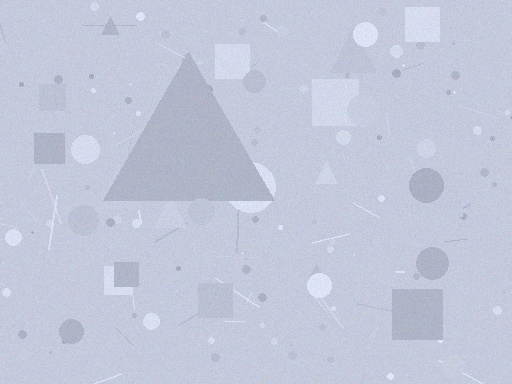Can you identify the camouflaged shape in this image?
The camouflaged shape is a triangle.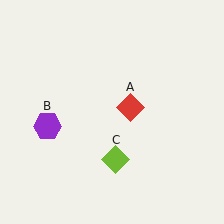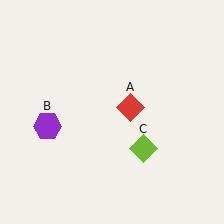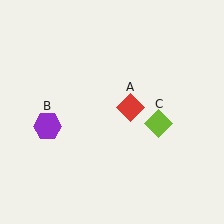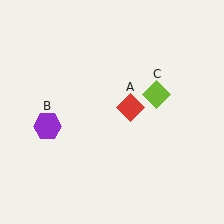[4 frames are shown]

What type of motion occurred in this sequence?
The lime diamond (object C) rotated counterclockwise around the center of the scene.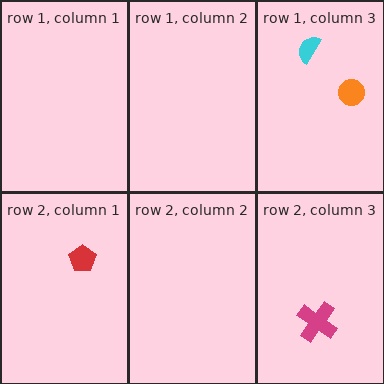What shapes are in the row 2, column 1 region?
The red pentagon.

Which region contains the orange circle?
The row 1, column 3 region.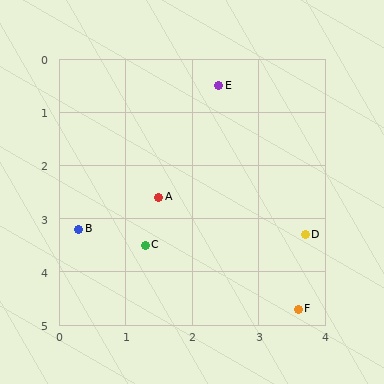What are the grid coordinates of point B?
Point B is at approximately (0.3, 3.2).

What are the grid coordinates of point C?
Point C is at approximately (1.3, 3.5).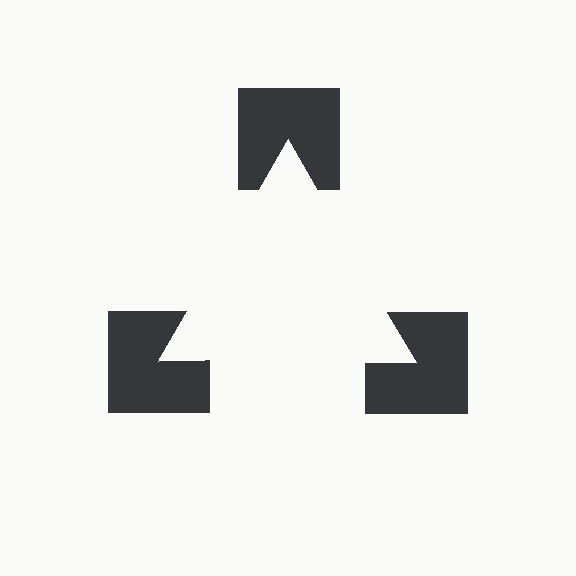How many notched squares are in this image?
There are 3 — one at each vertex of the illusory triangle.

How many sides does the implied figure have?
3 sides.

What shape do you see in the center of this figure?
An illusory triangle — its edges are inferred from the aligned wedge cuts in the notched squares, not physically drawn.